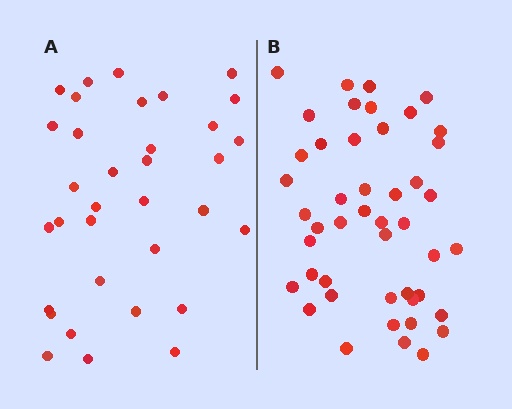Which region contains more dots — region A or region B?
Region B (the right region) has more dots.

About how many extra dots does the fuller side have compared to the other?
Region B has roughly 12 or so more dots than region A.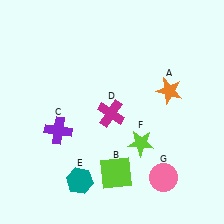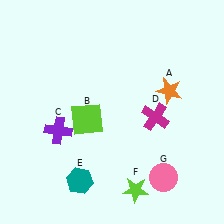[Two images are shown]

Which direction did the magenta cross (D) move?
The magenta cross (D) moved right.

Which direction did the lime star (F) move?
The lime star (F) moved down.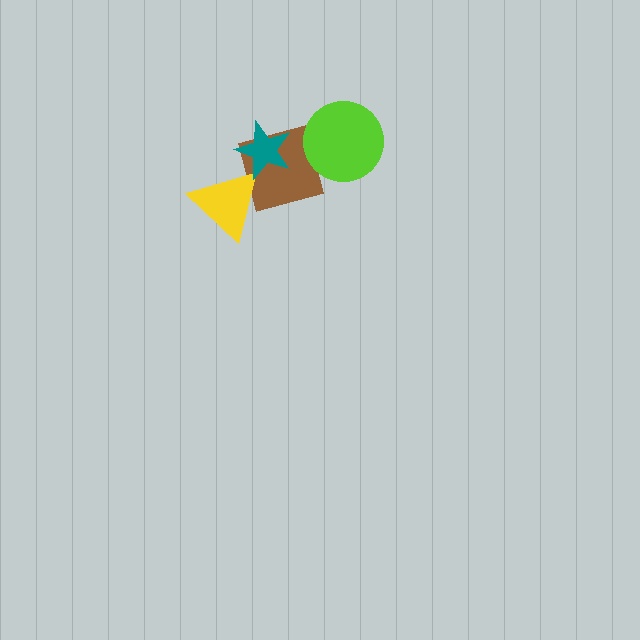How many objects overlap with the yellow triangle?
2 objects overlap with the yellow triangle.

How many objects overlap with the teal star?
2 objects overlap with the teal star.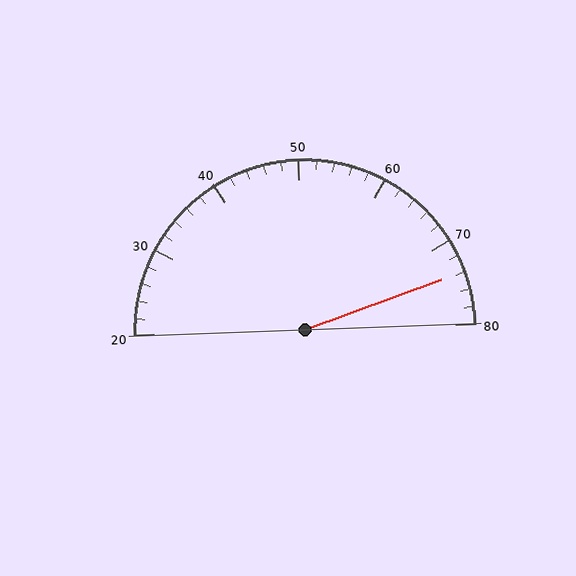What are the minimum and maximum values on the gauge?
The gauge ranges from 20 to 80.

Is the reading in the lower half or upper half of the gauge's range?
The reading is in the upper half of the range (20 to 80).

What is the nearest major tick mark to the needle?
The nearest major tick mark is 70.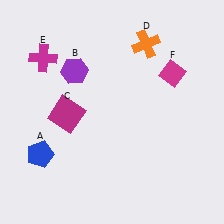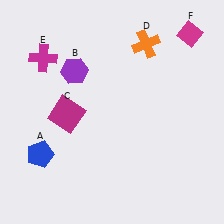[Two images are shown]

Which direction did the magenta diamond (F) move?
The magenta diamond (F) moved up.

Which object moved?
The magenta diamond (F) moved up.